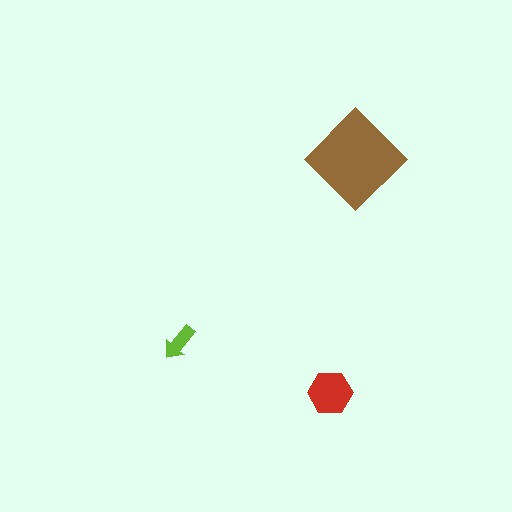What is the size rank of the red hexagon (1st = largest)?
2nd.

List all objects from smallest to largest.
The lime arrow, the red hexagon, the brown diamond.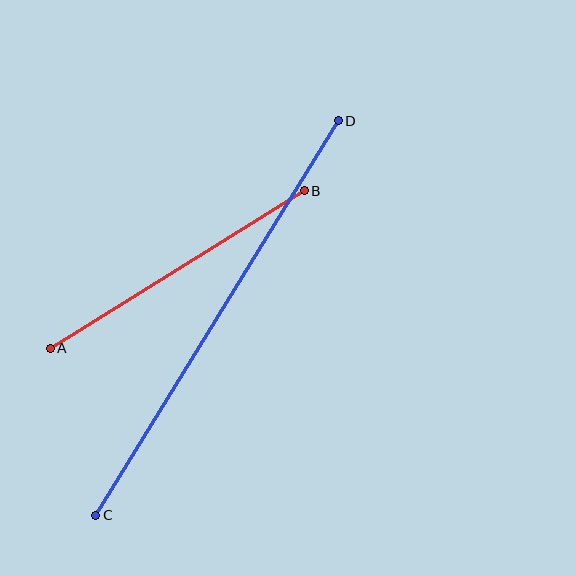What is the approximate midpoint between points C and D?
The midpoint is at approximately (217, 318) pixels.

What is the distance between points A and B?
The distance is approximately 299 pixels.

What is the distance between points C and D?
The distance is approximately 463 pixels.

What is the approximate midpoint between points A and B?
The midpoint is at approximately (177, 270) pixels.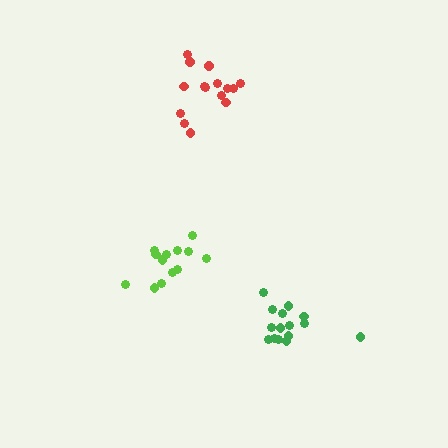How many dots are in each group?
Group 1: 15 dots, Group 2: 13 dots, Group 3: 15 dots (43 total).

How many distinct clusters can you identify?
There are 3 distinct clusters.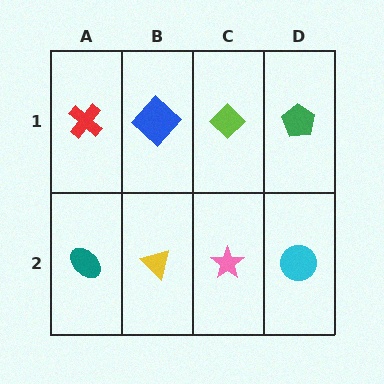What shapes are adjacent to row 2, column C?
A lime diamond (row 1, column C), a yellow triangle (row 2, column B), a cyan circle (row 2, column D).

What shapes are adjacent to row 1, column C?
A pink star (row 2, column C), a blue diamond (row 1, column B), a green pentagon (row 1, column D).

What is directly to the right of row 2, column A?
A yellow triangle.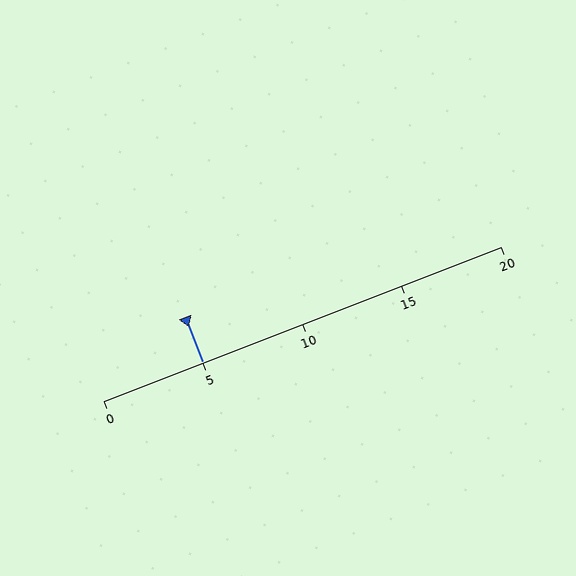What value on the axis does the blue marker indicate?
The marker indicates approximately 5.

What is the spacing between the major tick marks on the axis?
The major ticks are spaced 5 apart.